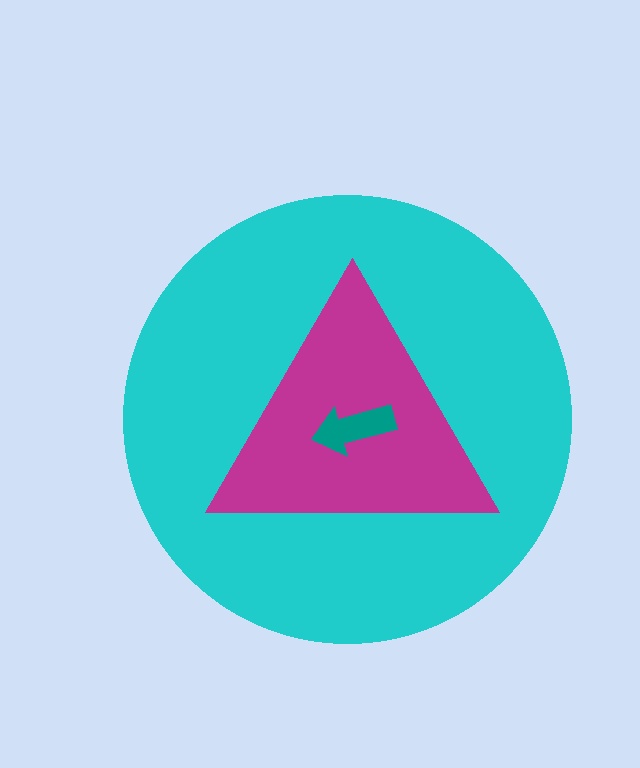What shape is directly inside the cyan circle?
The magenta triangle.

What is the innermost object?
The teal arrow.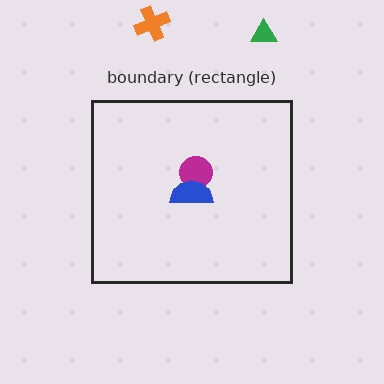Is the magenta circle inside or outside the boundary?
Inside.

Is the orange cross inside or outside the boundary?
Outside.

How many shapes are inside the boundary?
2 inside, 2 outside.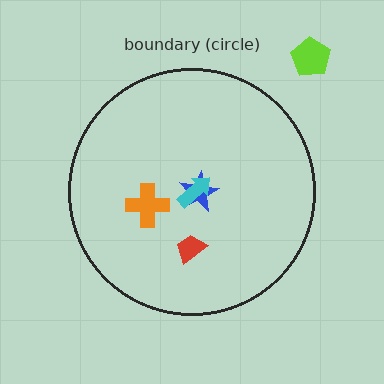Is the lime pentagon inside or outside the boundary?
Outside.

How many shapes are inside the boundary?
4 inside, 1 outside.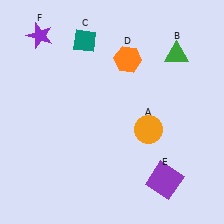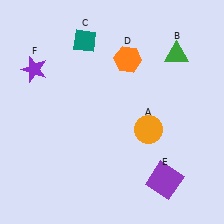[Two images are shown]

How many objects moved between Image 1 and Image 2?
1 object moved between the two images.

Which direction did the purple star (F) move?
The purple star (F) moved down.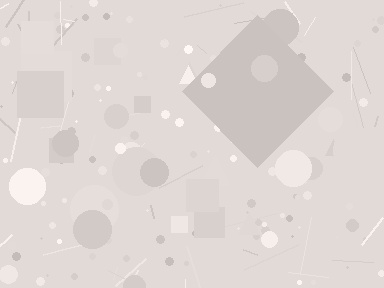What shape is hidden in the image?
A diamond is hidden in the image.